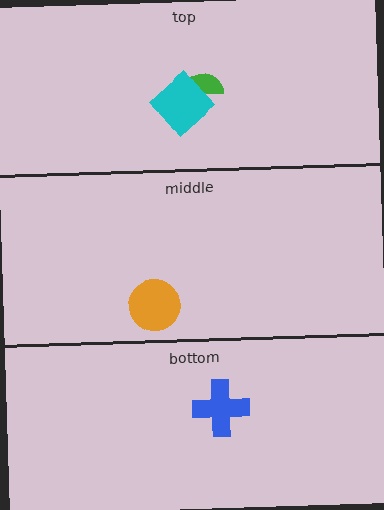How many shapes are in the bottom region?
1.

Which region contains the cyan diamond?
The top region.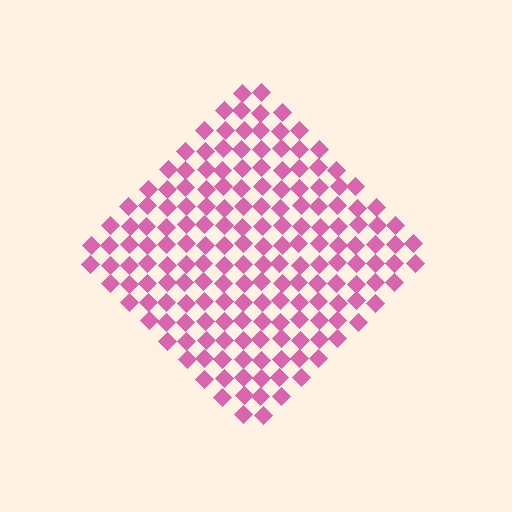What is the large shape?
The large shape is a diamond.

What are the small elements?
The small elements are diamonds.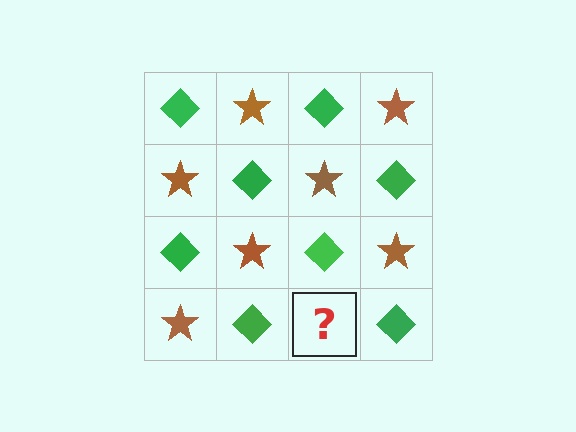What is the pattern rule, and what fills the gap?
The rule is that it alternates green diamond and brown star in a checkerboard pattern. The gap should be filled with a brown star.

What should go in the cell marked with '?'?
The missing cell should contain a brown star.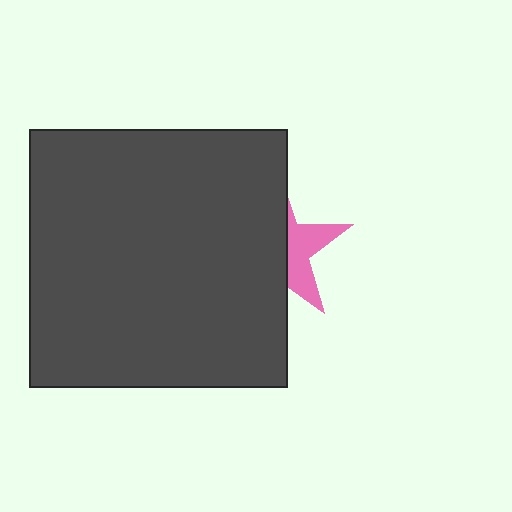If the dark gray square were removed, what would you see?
You would see the complete pink star.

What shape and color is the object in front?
The object in front is a dark gray square.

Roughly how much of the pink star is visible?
A small part of it is visible (roughly 37%).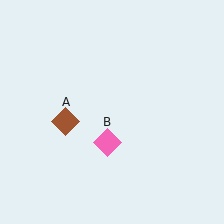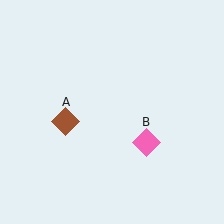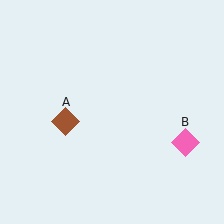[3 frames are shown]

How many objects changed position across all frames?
1 object changed position: pink diamond (object B).